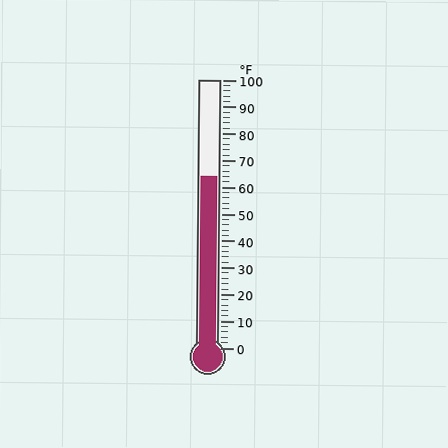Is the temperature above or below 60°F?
The temperature is above 60°F.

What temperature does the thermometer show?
The thermometer shows approximately 64°F.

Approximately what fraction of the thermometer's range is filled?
The thermometer is filled to approximately 65% of its range.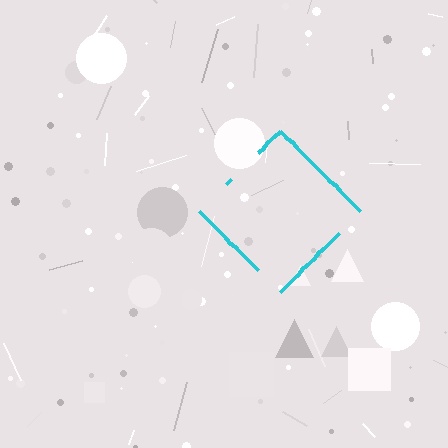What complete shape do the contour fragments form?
The contour fragments form a diamond.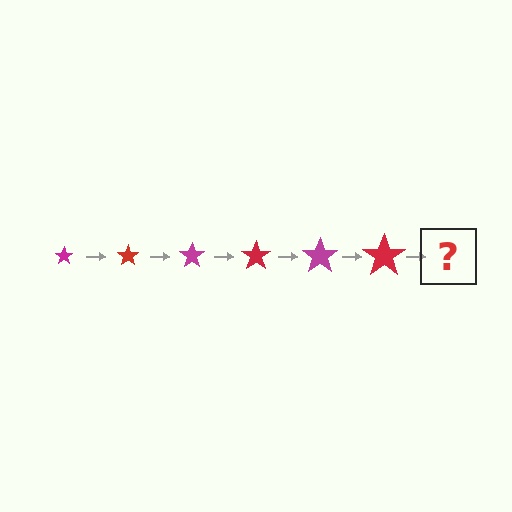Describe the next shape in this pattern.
It should be a magenta star, larger than the previous one.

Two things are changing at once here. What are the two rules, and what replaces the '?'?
The two rules are that the star grows larger each step and the color cycles through magenta and red. The '?' should be a magenta star, larger than the previous one.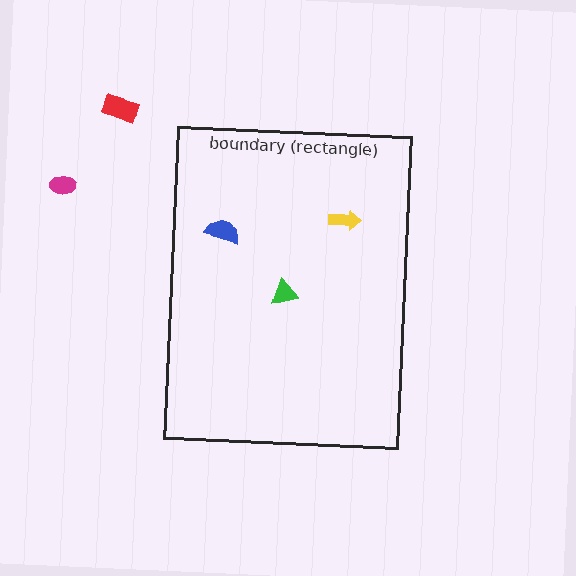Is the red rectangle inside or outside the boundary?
Outside.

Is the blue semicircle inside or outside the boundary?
Inside.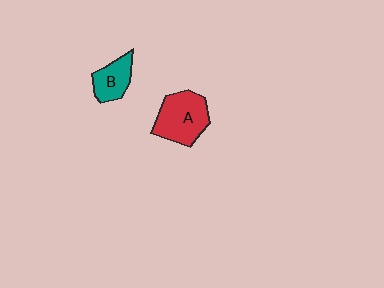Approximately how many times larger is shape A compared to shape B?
Approximately 1.6 times.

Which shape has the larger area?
Shape A (red).